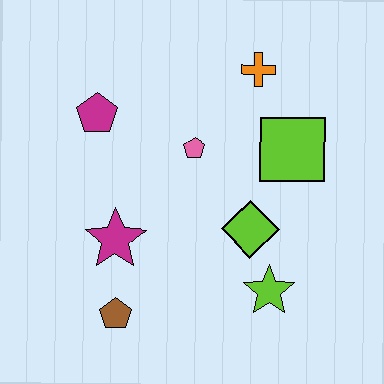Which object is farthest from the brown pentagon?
The orange cross is farthest from the brown pentagon.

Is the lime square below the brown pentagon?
No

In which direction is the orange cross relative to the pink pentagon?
The orange cross is above the pink pentagon.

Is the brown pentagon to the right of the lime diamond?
No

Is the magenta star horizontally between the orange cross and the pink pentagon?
No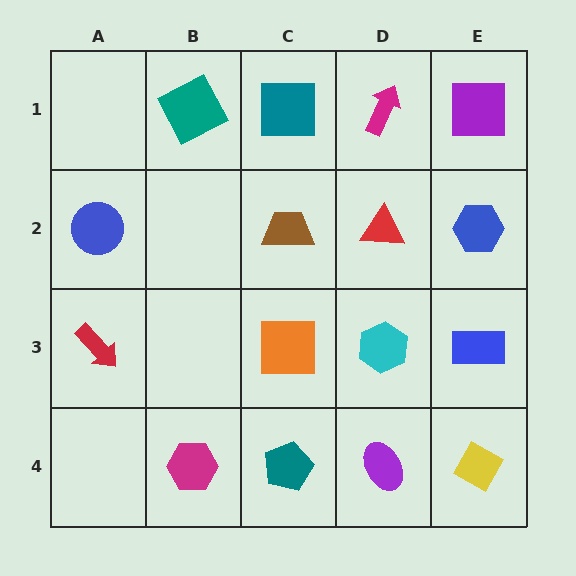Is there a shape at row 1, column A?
No, that cell is empty.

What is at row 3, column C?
An orange square.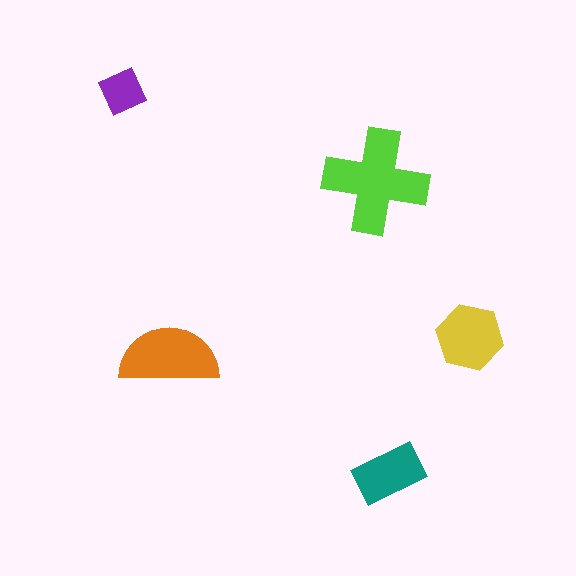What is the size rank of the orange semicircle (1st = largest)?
2nd.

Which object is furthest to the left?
The purple square is leftmost.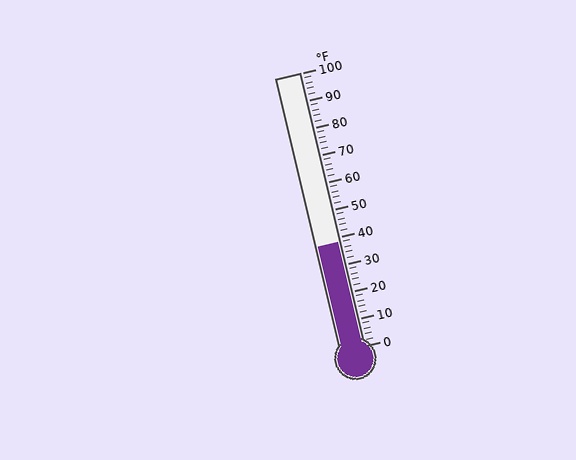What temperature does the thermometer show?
The thermometer shows approximately 38°F.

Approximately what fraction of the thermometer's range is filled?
The thermometer is filled to approximately 40% of its range.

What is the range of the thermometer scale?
The thermometer scale ranges from 0°F to 100°F.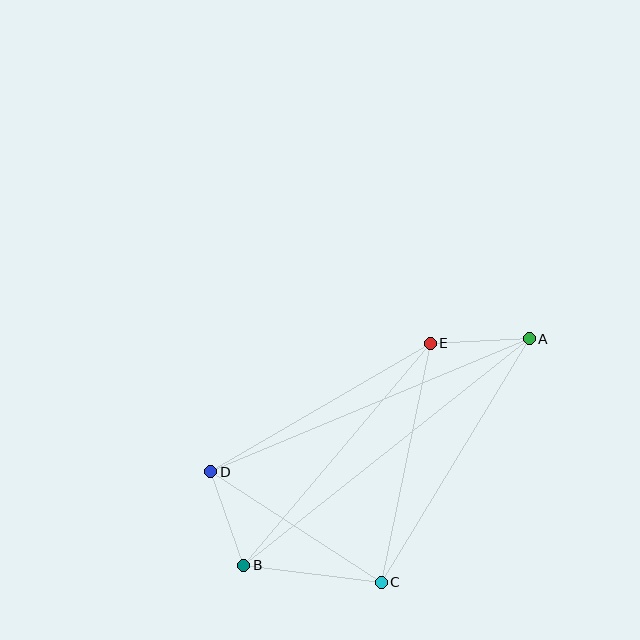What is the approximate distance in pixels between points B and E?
The distance between B and E is approximately 290 pixels.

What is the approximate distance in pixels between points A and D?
The distance between A and D is approximately 345 pixels.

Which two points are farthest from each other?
Points A and B are farthest from each other.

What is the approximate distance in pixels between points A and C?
The distance between A and C is approximately 285 pixels.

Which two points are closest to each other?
Points B and D are closest to each other.